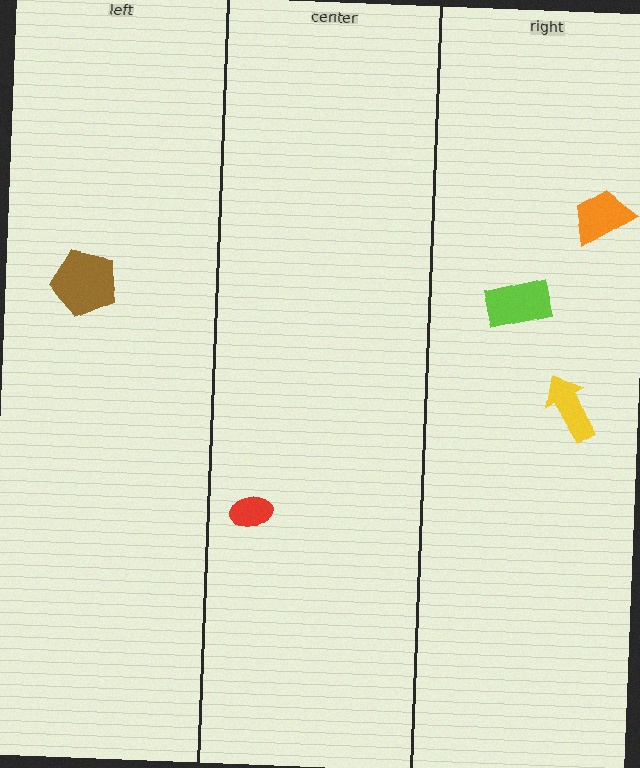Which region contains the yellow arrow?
The right region.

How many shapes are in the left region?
1.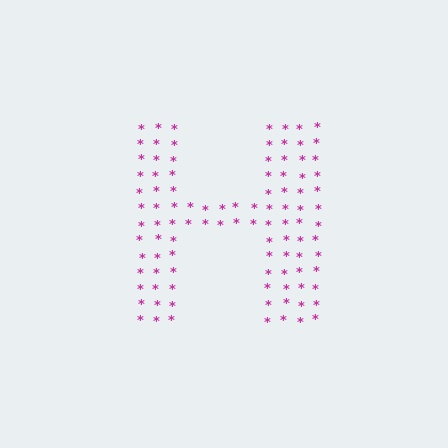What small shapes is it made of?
It is made of small asterisks.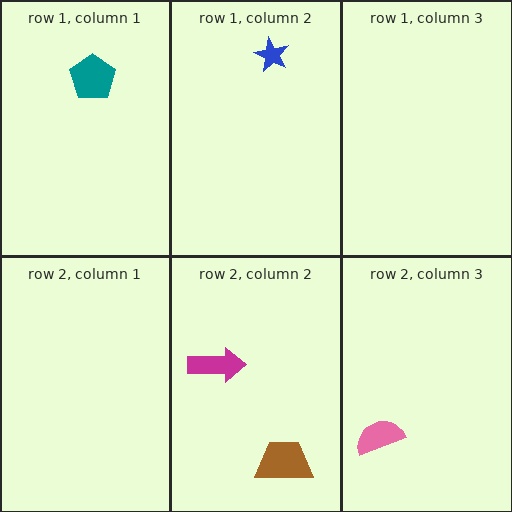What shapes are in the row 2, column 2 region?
The magenta arrow, the brown trapezoid.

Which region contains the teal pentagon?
The row 1, column 1 region.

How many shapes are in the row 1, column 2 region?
1.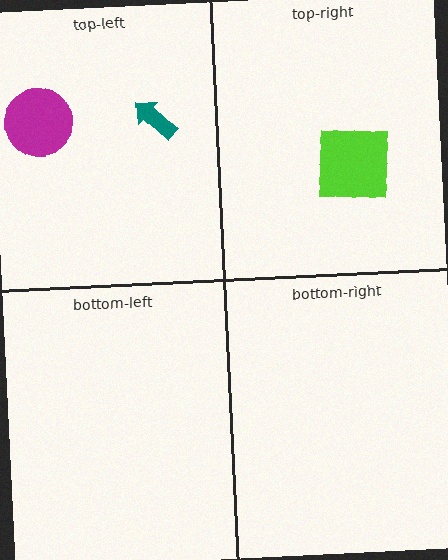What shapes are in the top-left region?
The teal arrow, the magenta circle.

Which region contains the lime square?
The top-right region.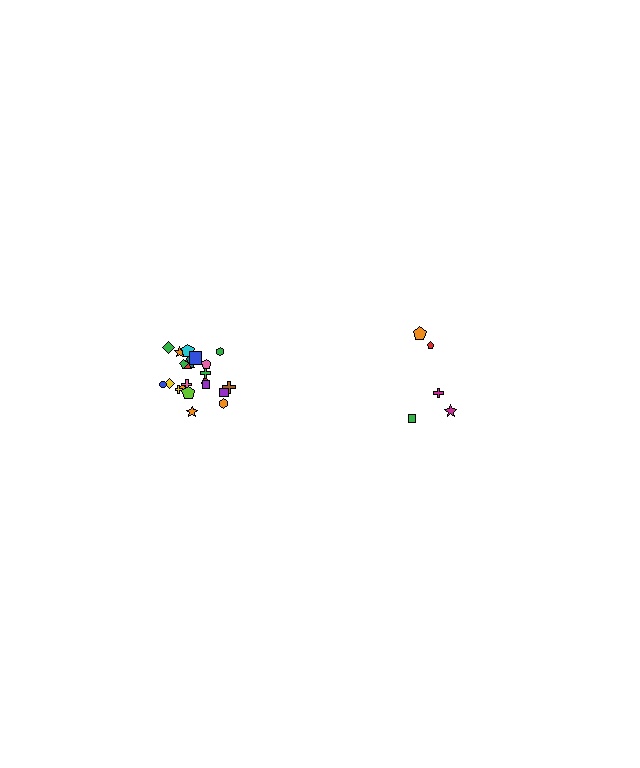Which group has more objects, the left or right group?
The left group.